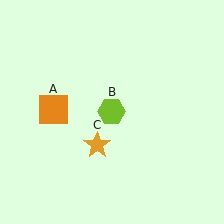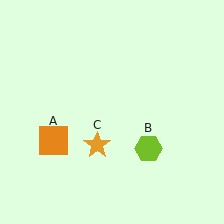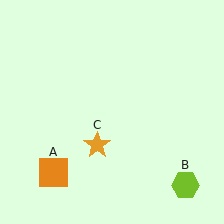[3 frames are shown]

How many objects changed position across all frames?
2 objects changed position: orange square (object A), lime hexagon (object B).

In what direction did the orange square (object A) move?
The orange square (object A) moved down.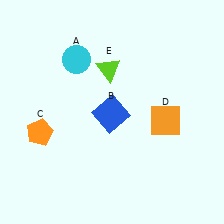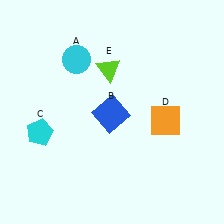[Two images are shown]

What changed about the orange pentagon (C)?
In Image 1, C is orange. In Image 2, it changed to cyan.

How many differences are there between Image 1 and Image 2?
There is 1 difference between the two images.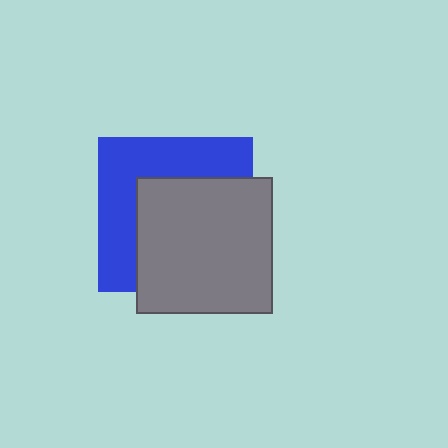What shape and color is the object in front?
The object in front is a gray square.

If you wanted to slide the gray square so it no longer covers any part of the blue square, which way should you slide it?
Slide it toward the lower-right — that is the most direct way to separate the two shapes.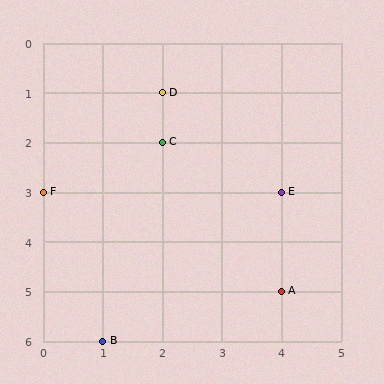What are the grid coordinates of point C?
Point C is at grid coordinates (2, 2).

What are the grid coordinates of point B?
Point B is at grid coordinates (1, 6).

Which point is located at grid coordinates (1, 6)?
Point B is at (1, 6).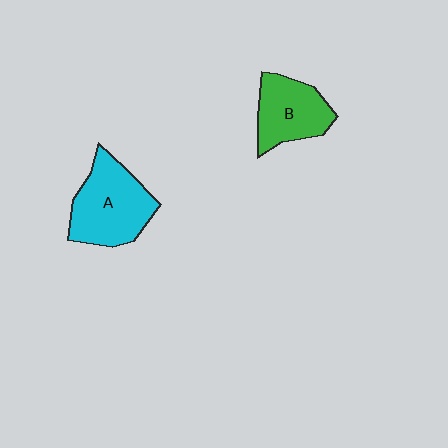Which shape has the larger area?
Shape A (cyan).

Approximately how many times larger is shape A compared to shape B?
Approximately 1.3 times.